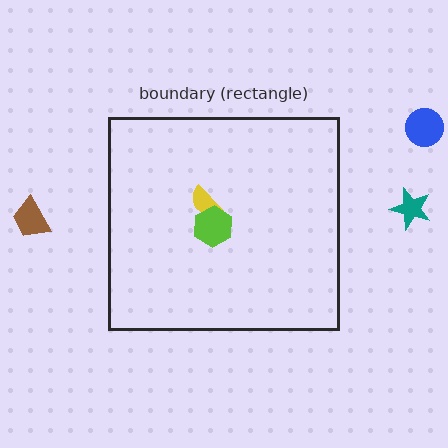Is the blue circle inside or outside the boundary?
Outside.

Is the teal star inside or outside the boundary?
Outside.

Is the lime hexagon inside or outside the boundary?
Inside.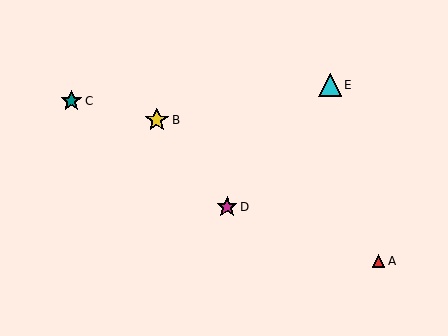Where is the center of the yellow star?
The center of the yellow star is at (157, 120).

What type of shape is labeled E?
Shape E is a cyan triangle.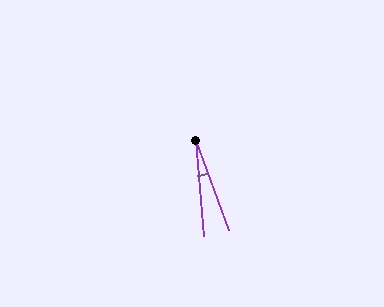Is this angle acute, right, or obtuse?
It is acute.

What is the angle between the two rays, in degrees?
Approximately 15 degrees.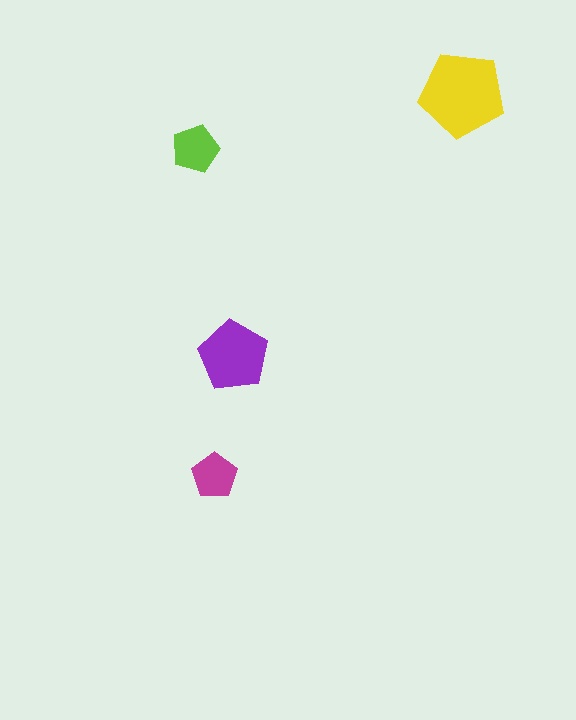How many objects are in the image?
There are 4 objects in the image.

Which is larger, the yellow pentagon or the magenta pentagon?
The yellow one.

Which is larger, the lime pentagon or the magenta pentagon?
The lime one.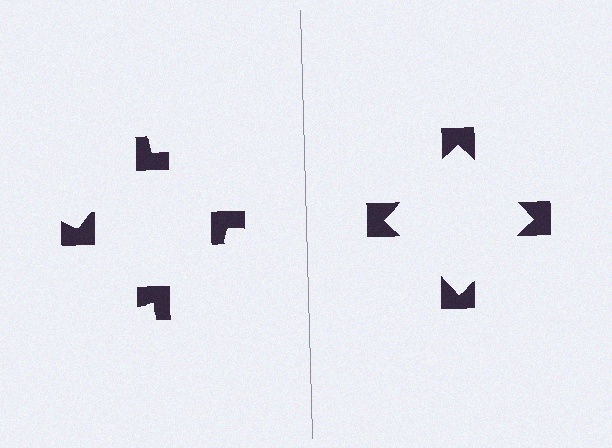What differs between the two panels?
The notched squares are positioned identically on both sides; only the wedge orientations differ. On the right they align to a square; on the left they are misaligned.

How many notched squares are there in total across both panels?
8 — 4 on each side.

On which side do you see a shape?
An illusory square appears on the right side. On the left side the wedge cuts are rotated, so no coherent shape forms.